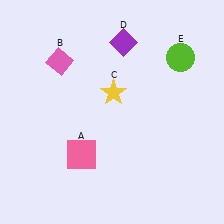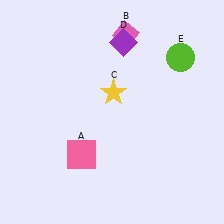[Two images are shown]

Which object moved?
The pink diamond (B) moved right.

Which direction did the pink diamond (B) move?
The pink diamond (B) moved right.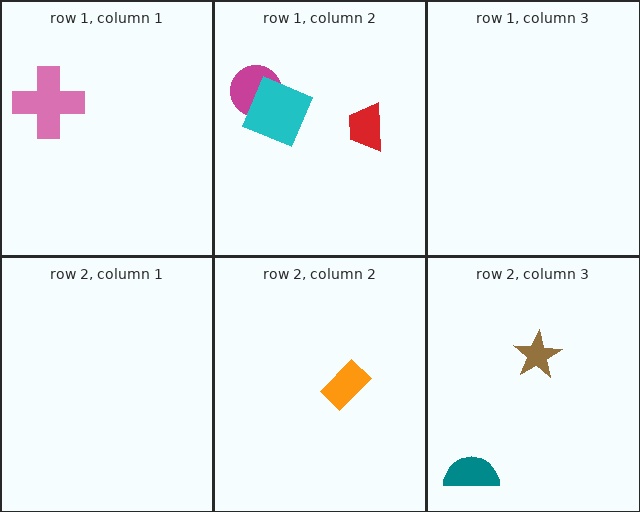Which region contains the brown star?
The row 2, column 3 region.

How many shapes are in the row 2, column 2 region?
1.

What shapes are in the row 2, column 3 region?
The brown star, the teal semicircle.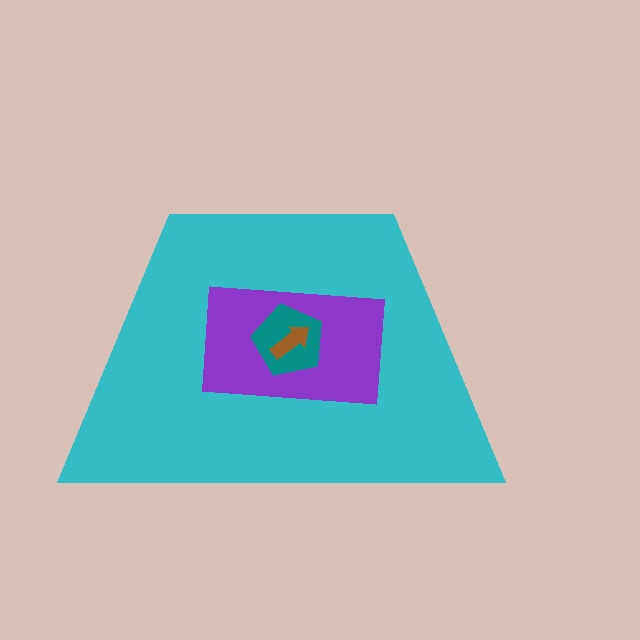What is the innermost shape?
The brown arrow.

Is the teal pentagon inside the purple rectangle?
Yes.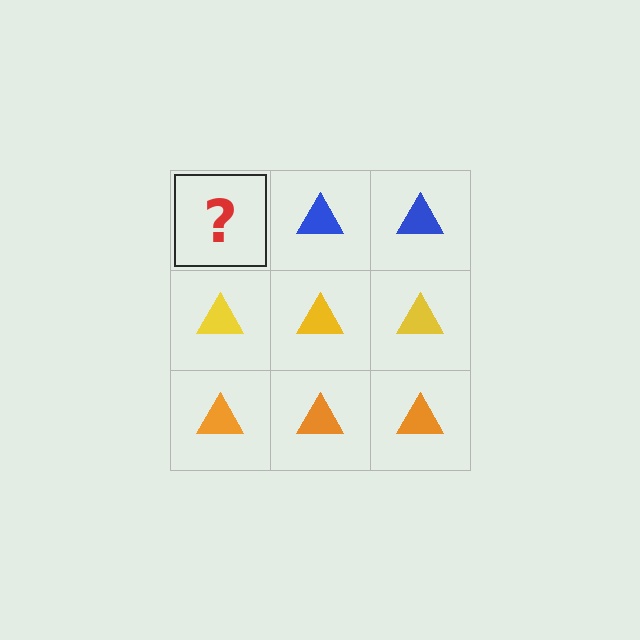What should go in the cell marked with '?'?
The missing cell should contain a blue triangle.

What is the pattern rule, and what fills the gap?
The rule is that each row has a consistent color. The gap should be filled with a blue triangle.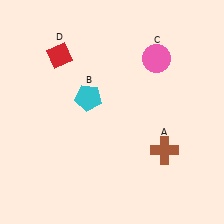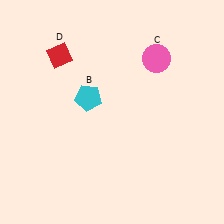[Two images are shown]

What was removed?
The brown cross (A) was removed in Image 2.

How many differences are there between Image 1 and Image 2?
There is 1 difference between the two images.